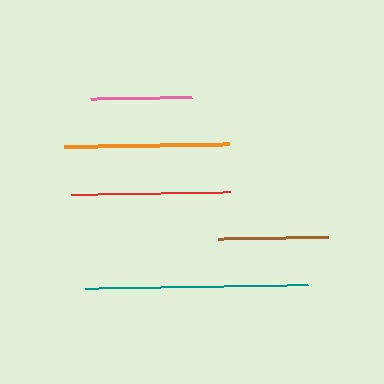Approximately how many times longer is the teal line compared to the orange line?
The teal line is approximately 1.4 times the length of the orange line.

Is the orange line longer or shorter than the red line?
The orange line is longer than the red line.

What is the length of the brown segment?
The brown segment is approximately 110 pixels long.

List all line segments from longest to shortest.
From longest to shortest: teal, orange, red, brown, pink.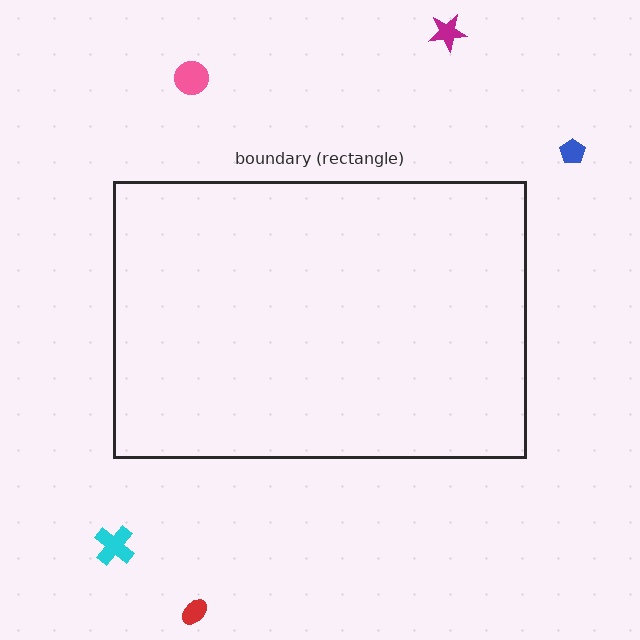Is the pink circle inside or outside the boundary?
Outside.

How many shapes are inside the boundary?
0 inside, 5 outside.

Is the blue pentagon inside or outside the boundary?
Outside.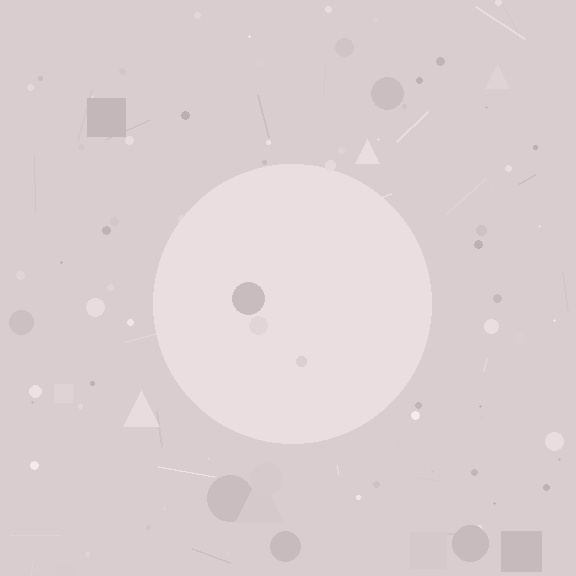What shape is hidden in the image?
A circle is hidden in the image.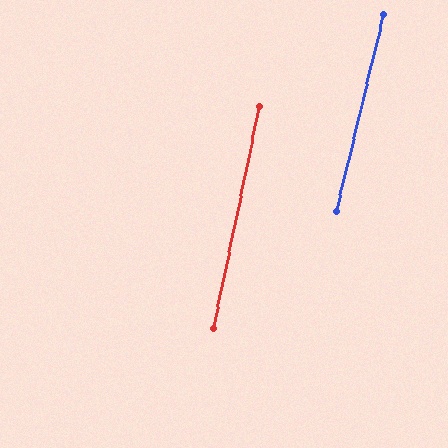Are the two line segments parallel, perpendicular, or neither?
Parallel — their directions differ by only 1.6°.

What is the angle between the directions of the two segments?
Approximately 2 degrees.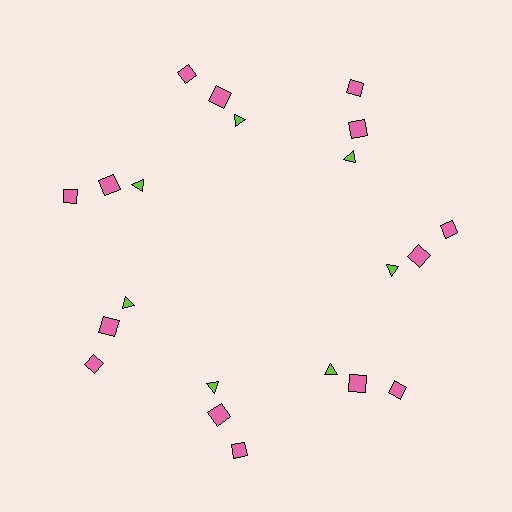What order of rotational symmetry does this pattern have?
This pattern has 7-fold rotational symmetry.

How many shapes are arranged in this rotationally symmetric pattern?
There are 21 shapes, arranged in 7 groups of 3.